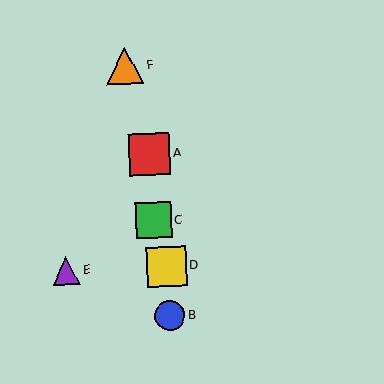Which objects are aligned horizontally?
Objects D, E are aligned horizontally.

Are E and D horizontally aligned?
Yes, both are at y≈271.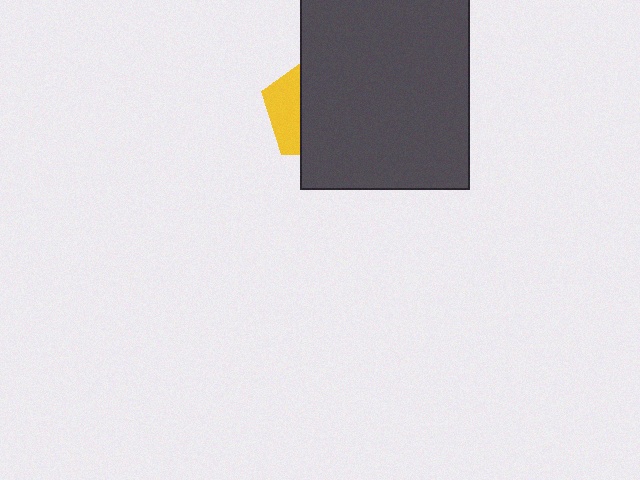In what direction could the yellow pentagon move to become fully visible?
The yellow pentagon could move left. That would shift it out from behind the dark gray rectangle entirely.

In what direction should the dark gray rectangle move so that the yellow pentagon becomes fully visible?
The dark gray rectangle should move right. That is the shortest direction to clear the overlap and leave the yellow pentagon fully visible.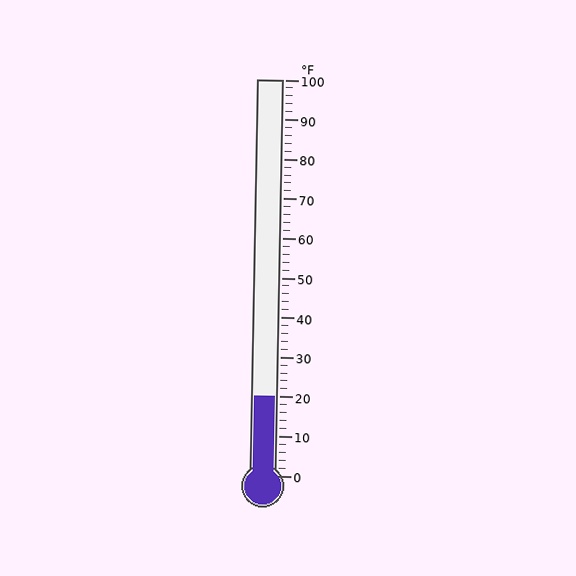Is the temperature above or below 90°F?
The temperature is below 90°F.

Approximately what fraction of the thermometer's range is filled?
The thermometer is filled to approximately 20% of its range.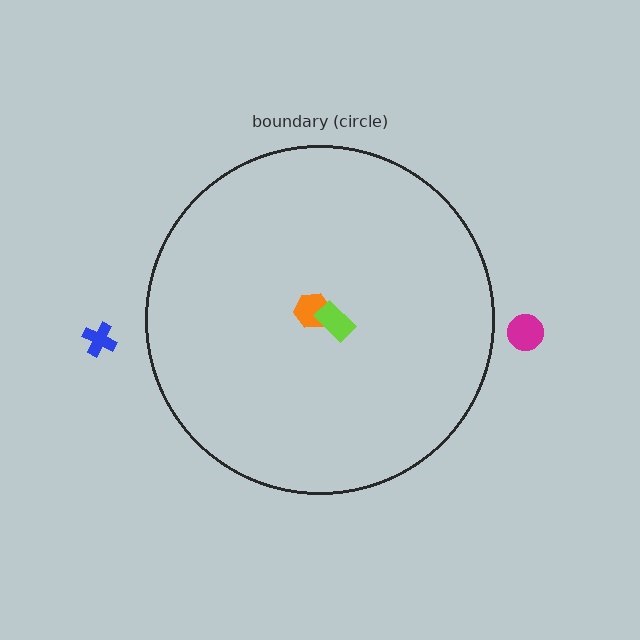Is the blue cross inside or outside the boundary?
Outside.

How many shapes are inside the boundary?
2 inside, 2 outside.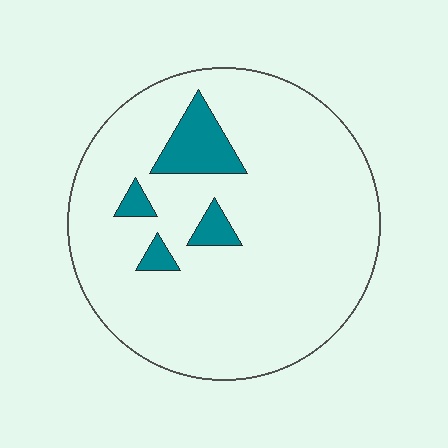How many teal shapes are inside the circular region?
4.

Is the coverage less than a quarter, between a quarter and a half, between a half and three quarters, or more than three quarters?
Less than a quarter.